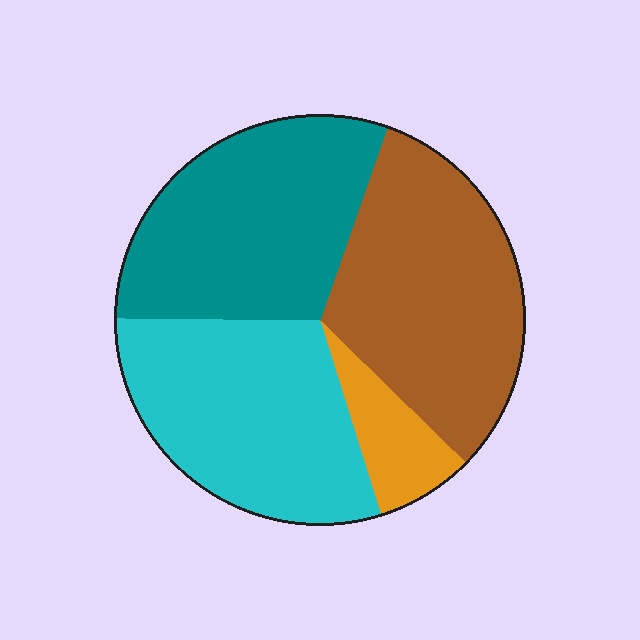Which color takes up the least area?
Orange, at roughly 10%.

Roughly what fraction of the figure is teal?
Teal takes up between a sixth and a third of the figure.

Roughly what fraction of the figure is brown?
Brown covers roughly 30% of the figure.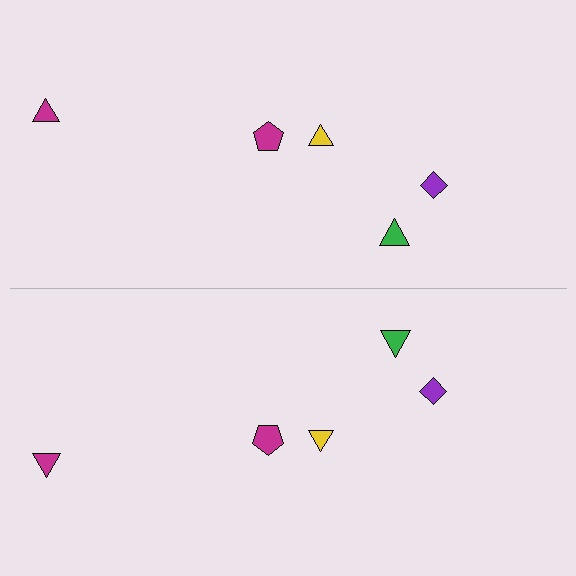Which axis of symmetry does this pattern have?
The pattern has a horizontal axis of symmetry running through the center of the image.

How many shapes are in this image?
There are 10 shapes in this image.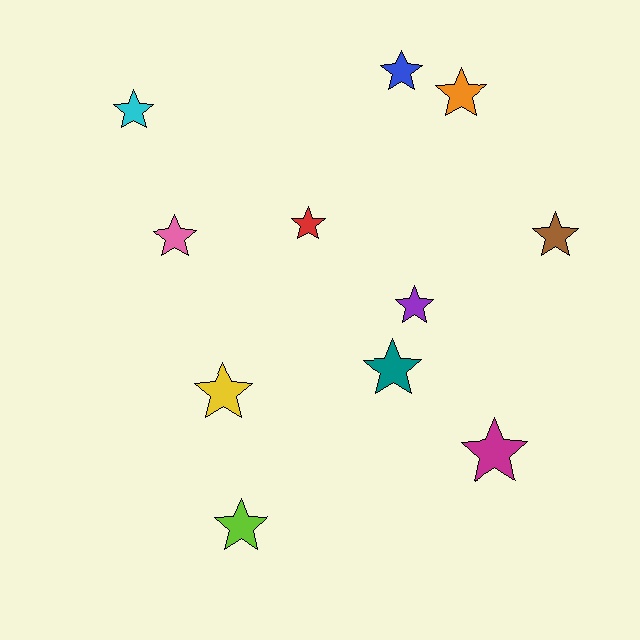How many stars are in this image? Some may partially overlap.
There are 11 stars.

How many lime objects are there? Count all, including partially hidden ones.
There is 1 lime object.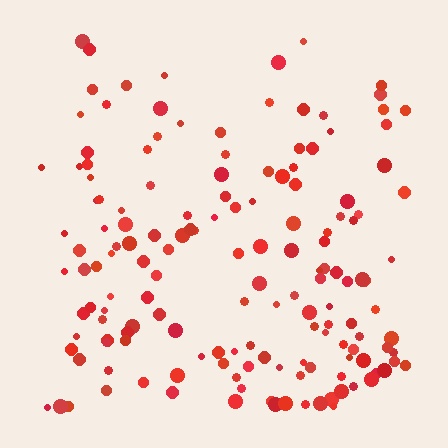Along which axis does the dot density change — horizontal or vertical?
Vertical.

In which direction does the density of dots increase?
From top to bottom, with the bottom side densest.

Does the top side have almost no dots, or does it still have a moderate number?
Still a moderate number, just noticeably fewer than the bottom.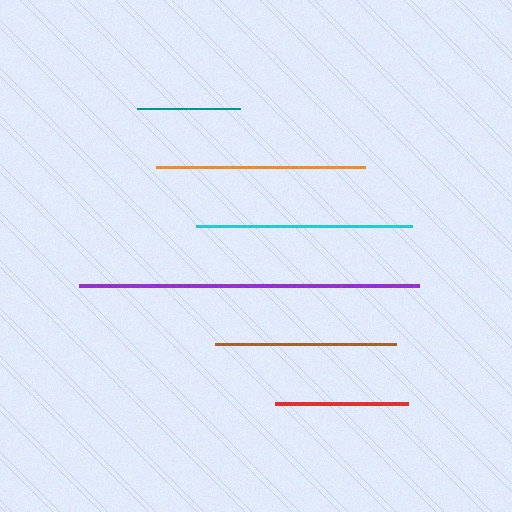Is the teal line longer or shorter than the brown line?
The brown line is longer than the teal line.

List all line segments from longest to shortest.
From longest to shortest: purple, cyan, orange, brown, red, teal.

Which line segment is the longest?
The purple line is the longest at approximately 340 pixels.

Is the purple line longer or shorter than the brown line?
The purple line is longer than the brown line.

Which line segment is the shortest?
The teal line is the shortest at approximately 103 pixels.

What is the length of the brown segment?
The brown segment is approximately 181 pixels long.